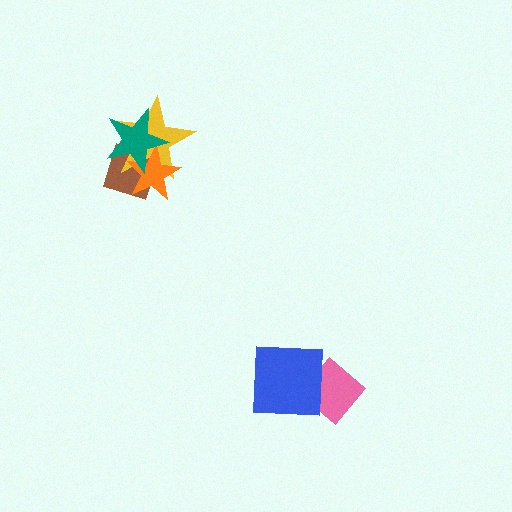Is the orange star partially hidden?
Yes, it is partially covered by another shape.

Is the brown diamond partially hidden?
Yes, it is partially covered by another shape.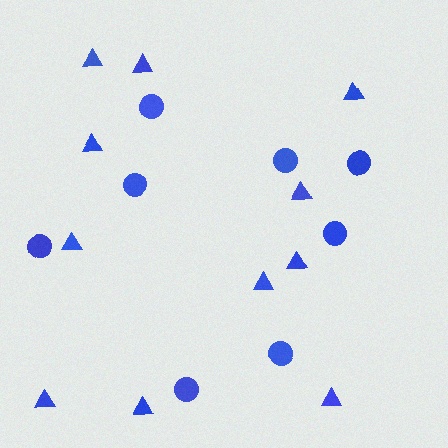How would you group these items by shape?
There are 2 groups: one group of circles (8) and one group of triangles (11).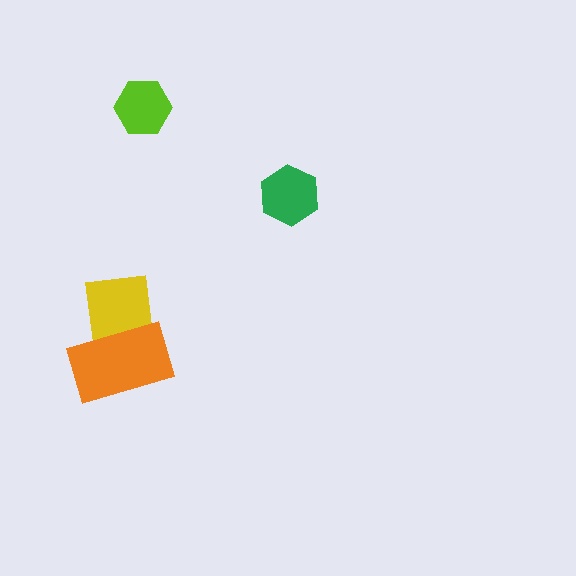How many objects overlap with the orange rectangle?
1 object overlaps with the orange rectangle.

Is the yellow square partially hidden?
Yes, it is partially covered by another shape.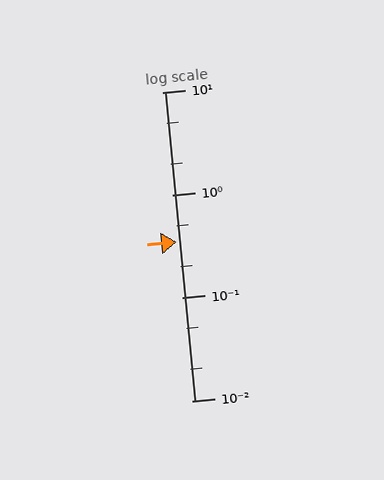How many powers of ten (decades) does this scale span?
The scale spans 3 decades, from 0.01 to 10.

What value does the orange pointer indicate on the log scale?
The pointer indicates approximately 0.35.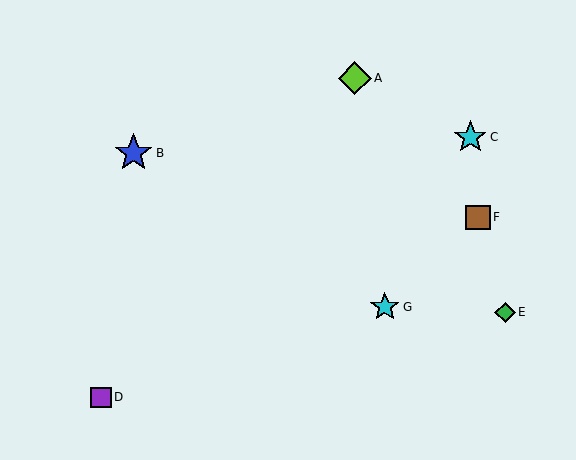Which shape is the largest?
The blue star (labeled B) is the largest.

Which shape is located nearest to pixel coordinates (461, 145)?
The cyan star (labeled C) at (470, 137) is nearest to that location.